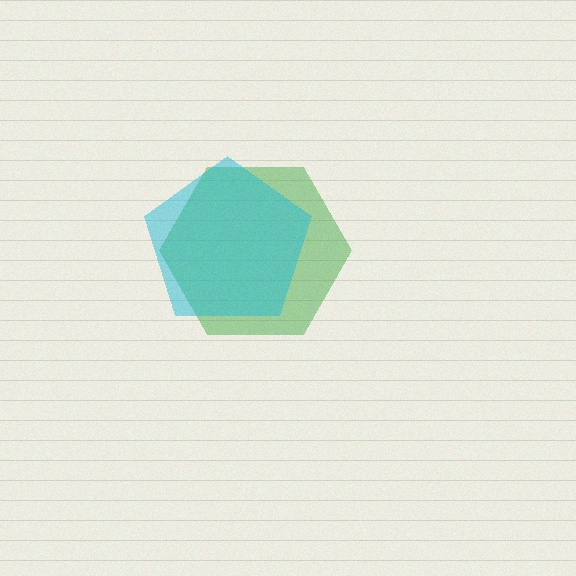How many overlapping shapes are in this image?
There are 2 overlapping shapes in the image.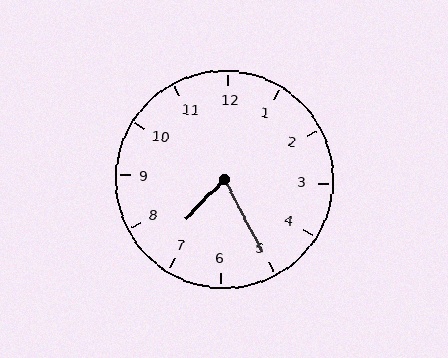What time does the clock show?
7:25.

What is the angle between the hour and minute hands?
Approximately 72 degrees.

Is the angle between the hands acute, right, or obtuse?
It is acute.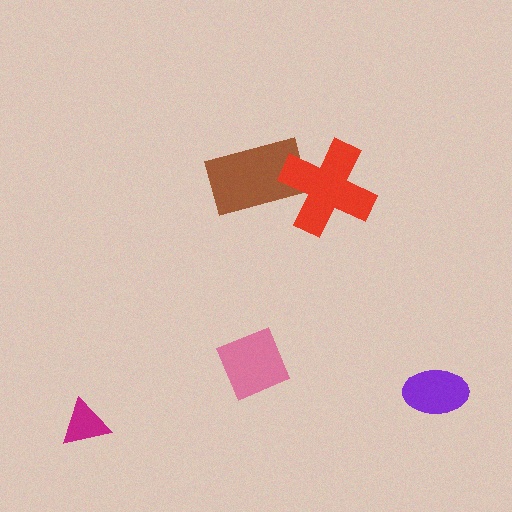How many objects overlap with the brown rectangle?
1 object overlaps with the brown rectangle.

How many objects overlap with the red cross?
1 object overlaps with the red cross.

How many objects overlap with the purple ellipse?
0 objects overlap with the purple ellipse.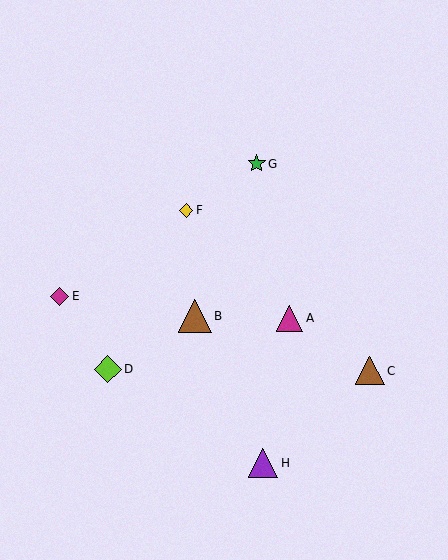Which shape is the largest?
The brown triangle (labeled B) is the largest.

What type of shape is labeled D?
Shape D is a lime diamond.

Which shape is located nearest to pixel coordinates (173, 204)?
The yellow diamond (labeled F) at (186, 210) is nearest to that location.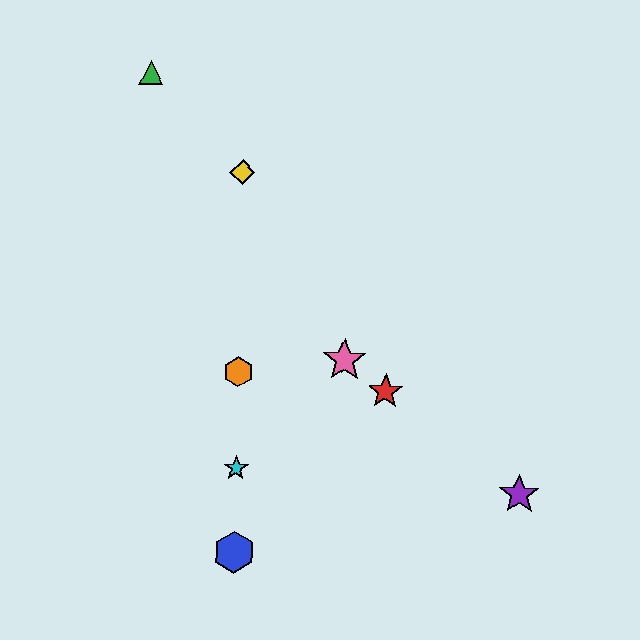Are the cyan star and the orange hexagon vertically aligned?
Yes, both are at x≈236.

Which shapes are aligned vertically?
The blue hexagon, the yellow diamond, the orange hexagon, the cyan star are aligned vertically.